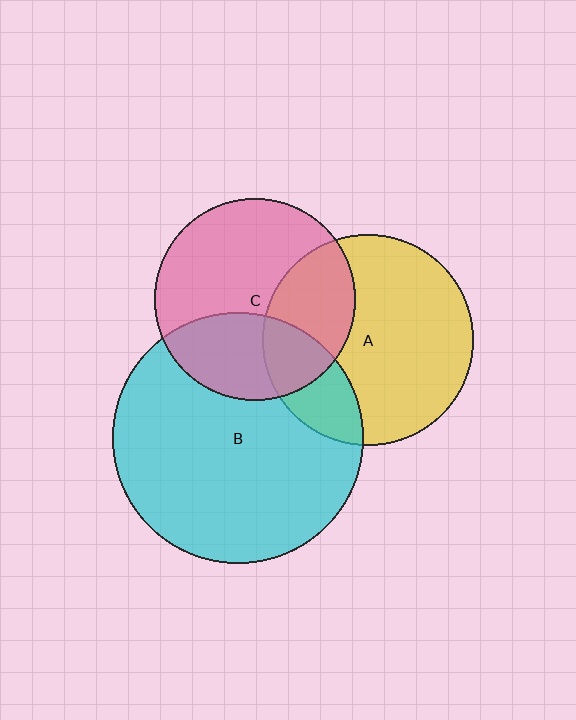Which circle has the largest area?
Circle B (cyan).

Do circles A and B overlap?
Yes.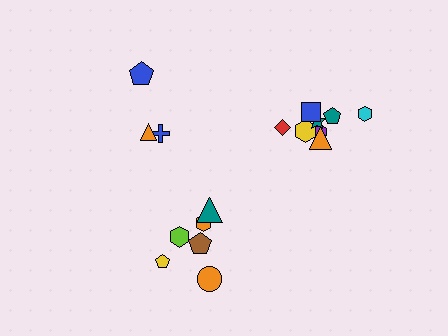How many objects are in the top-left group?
There are 3 objects.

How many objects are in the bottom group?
There are 6 objects.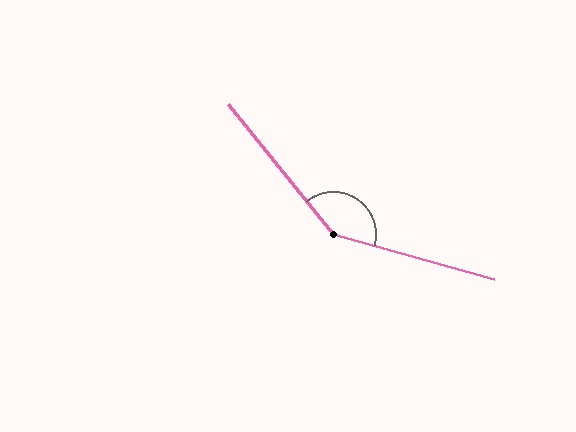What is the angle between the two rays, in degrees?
Approximately 145 degrees.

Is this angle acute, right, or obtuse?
It is obtuse.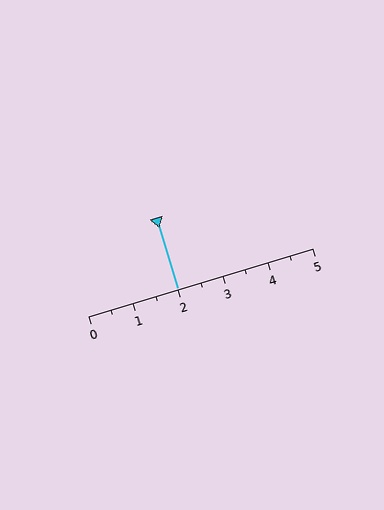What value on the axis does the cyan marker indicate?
The marker indicates approximately 2.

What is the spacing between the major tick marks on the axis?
The major ticks are spaced 1 apart.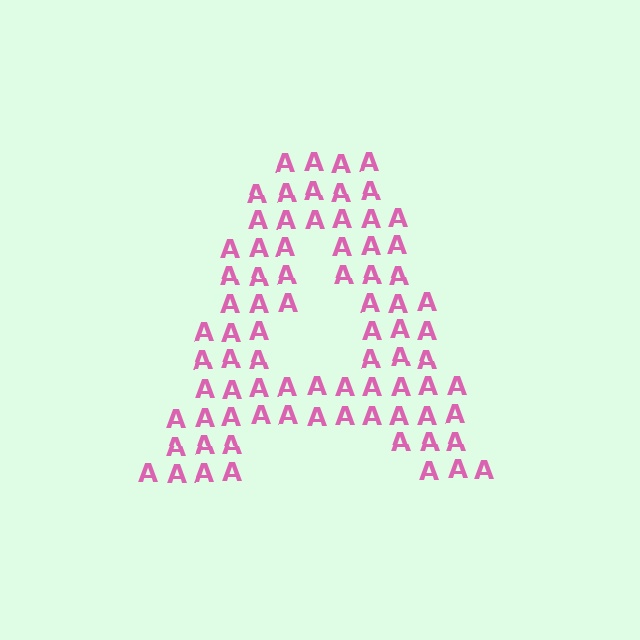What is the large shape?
The large shape is the letter A.